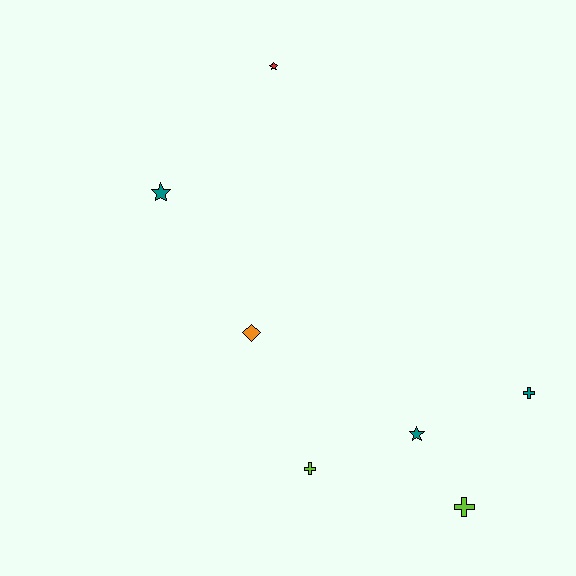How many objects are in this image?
There are 7 objects.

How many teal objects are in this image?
There are 3 teal objects.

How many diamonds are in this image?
There is 1 diamond.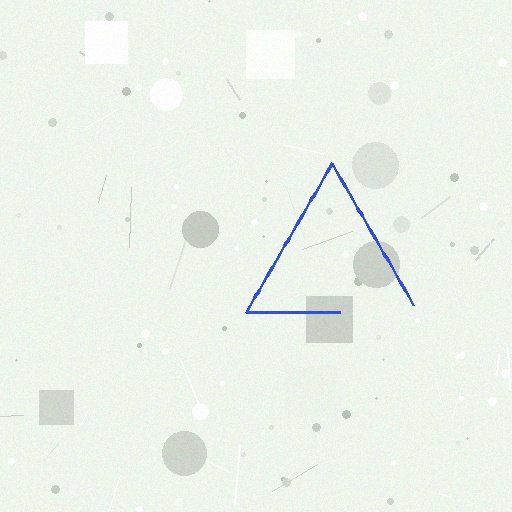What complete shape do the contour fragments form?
The contour fragments form a triangle.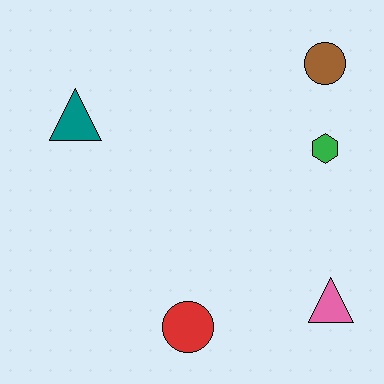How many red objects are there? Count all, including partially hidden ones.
There is 1 red object.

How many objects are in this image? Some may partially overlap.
There are 5 objects.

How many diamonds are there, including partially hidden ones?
There are no diamonds.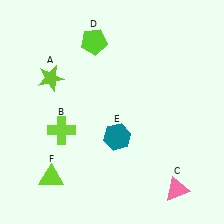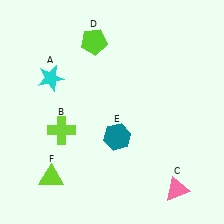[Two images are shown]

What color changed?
The star (A) changed from lime in Image 1 to cyan in Image 2.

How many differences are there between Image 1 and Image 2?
There is 1 difference between the two images.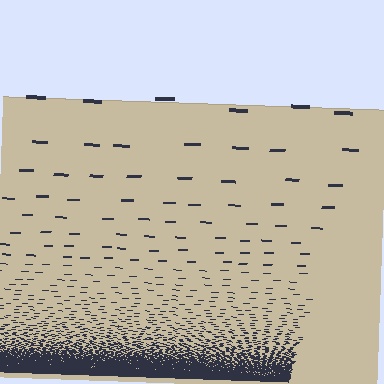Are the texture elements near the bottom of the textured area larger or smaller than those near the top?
Smaller. The gradient is inverted — elements near the bottom are smaller and denser.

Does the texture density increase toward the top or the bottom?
Density increases toward the bottom.